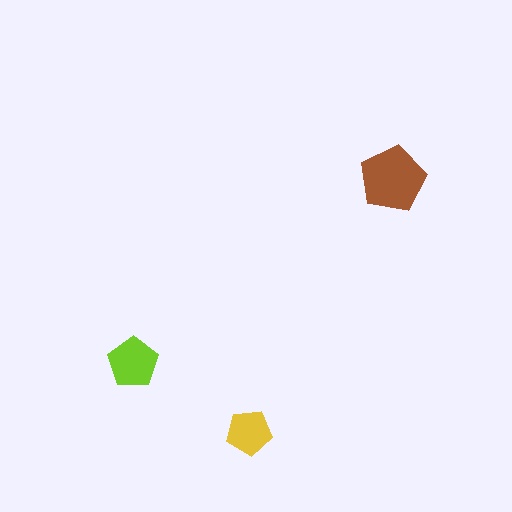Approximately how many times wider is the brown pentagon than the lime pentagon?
About 1.5 times wider.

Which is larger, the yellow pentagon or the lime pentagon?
The lime one.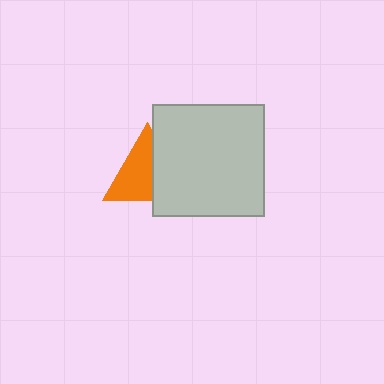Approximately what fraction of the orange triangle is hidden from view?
Roughly 42% of the orange triangle is hidden behind the light gray square.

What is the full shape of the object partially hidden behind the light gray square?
The partially hidden object is an orange triangle.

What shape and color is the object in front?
The object in front is a light gray square.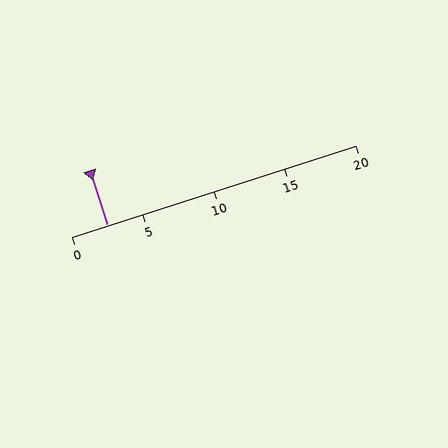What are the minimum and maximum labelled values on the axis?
The axis runs from 0 to 20.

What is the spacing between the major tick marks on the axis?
The major ticks are spaced 5 apart.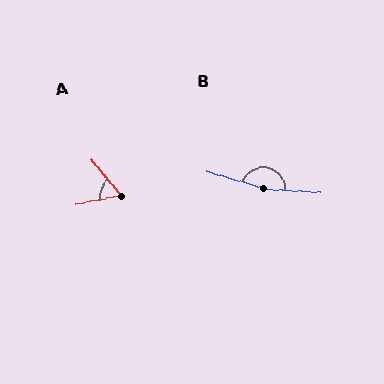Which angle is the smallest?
A, at approximately 62 degrees.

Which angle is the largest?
B, at approximately 167 degrees.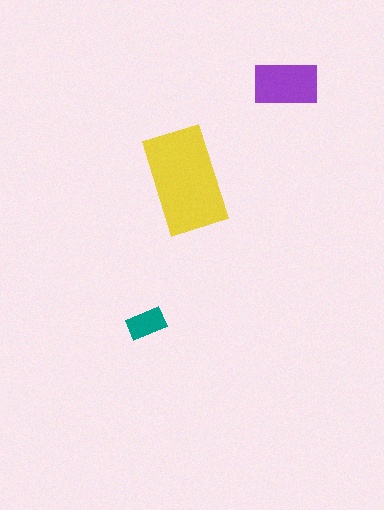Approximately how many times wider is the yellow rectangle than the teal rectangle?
About 2.5 times wider.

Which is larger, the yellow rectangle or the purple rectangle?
The yellow one.